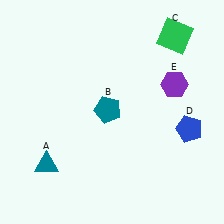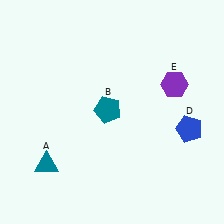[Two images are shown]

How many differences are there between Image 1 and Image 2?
There is 1 difference between the two images.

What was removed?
The green square (C) was removed in Image 2.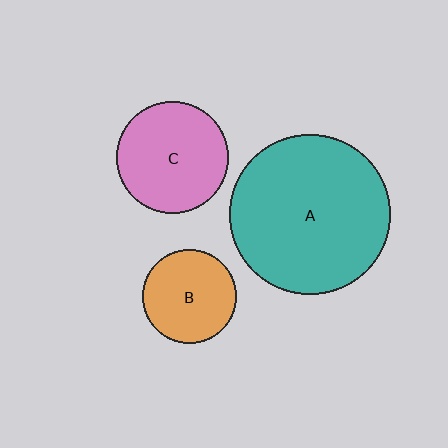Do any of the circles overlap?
No, none of the circles overlap.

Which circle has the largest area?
Circle A (teal).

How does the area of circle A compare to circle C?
Approximately 2.0 times.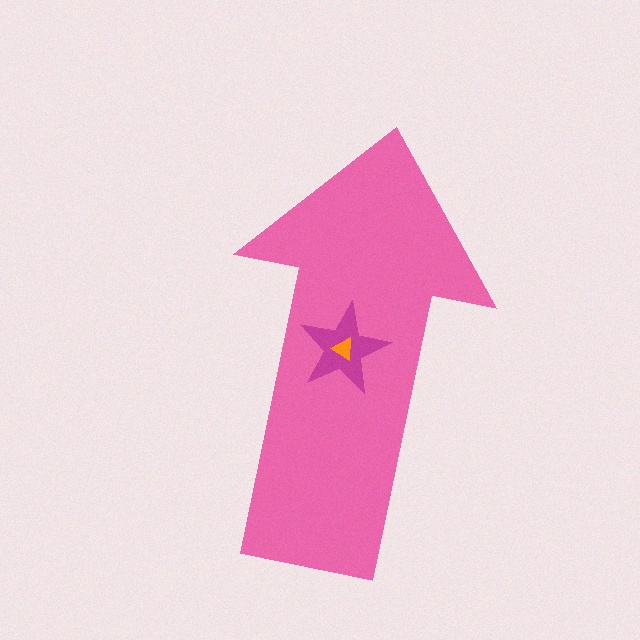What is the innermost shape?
The orange triangle.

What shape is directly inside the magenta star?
The orange triangle.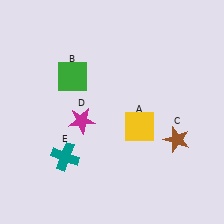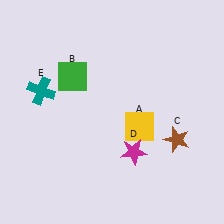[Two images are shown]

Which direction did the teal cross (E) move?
The teal cross (E) moved up.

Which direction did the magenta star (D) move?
The magenta star (D) moved right.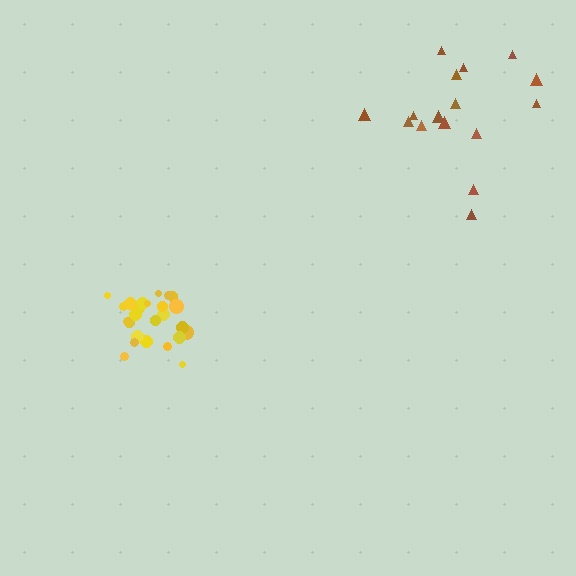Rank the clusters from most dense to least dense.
yellow, brown.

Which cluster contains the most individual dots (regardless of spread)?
Yellow (26).